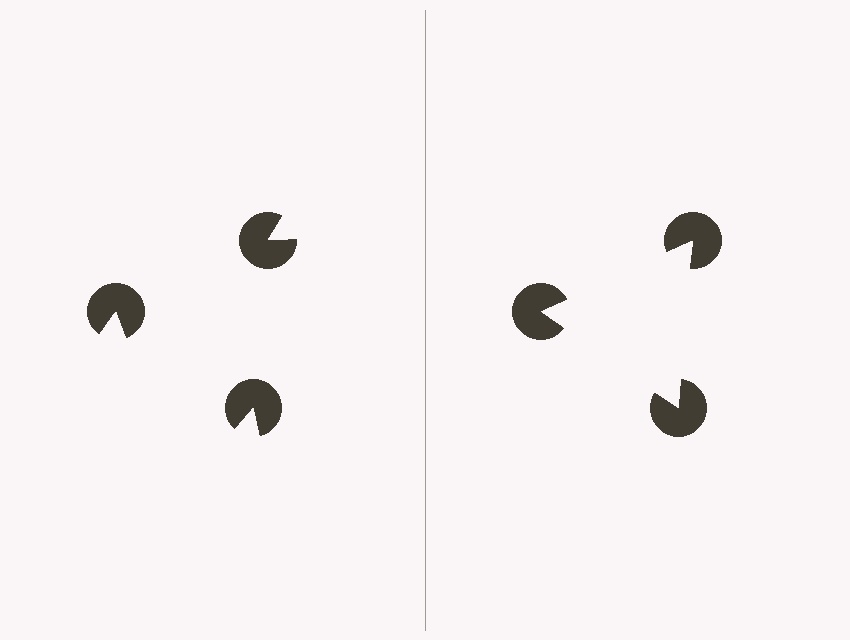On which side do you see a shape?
An illusory triangle appears on the right side. On the left side the wedge cuts are rotated, so no coherent shape forms.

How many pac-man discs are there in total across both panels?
6 — 3 on each side.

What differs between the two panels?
The pac-man discs are positioned identically on both sides; only the wedge orientations differ. On the right they align to a triangle; on the left they are misaligned.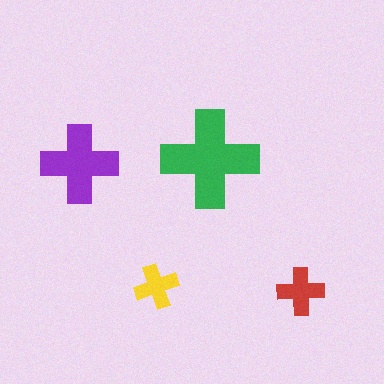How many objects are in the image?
There are 4 objects in the image.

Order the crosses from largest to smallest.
the green one, the purple one, the red one, the yellow one.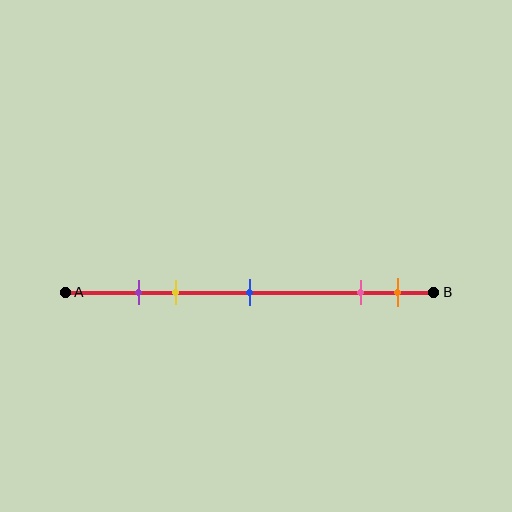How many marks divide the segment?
There are 5 marks dividing the segment.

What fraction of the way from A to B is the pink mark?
The pink mark is approximately 80% (0.8) of the way from A to B.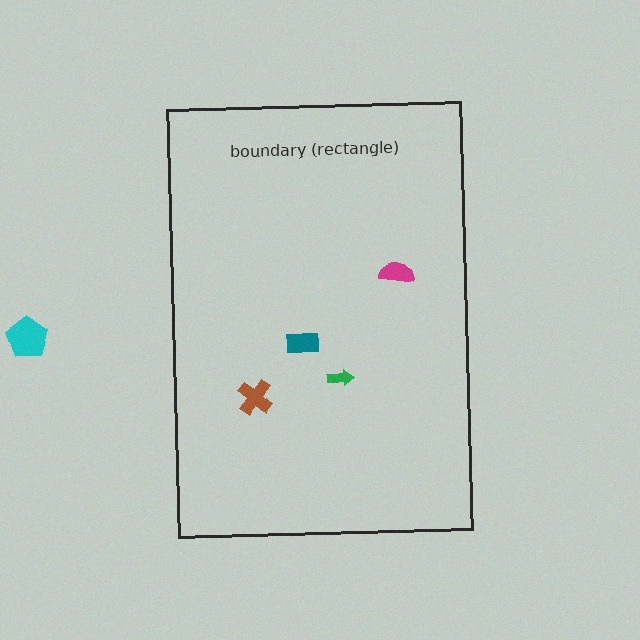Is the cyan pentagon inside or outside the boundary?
Outside.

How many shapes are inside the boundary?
4 inside, 1 outside.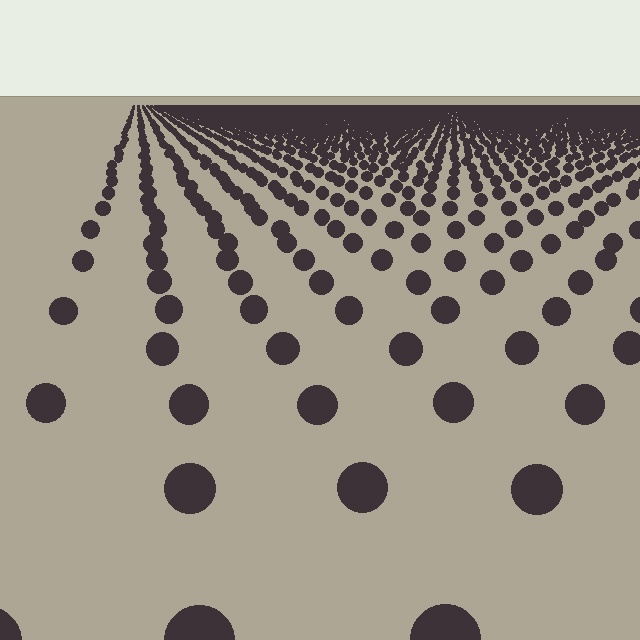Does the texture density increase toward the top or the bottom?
Density increases toward the top.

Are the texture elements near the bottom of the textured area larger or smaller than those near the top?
Larger. Near the bottom, elements are closer to the viewer and appear at a bigger on-screen size.